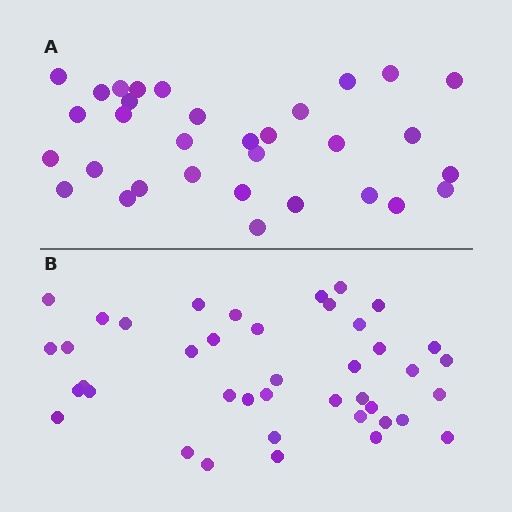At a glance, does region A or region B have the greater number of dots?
Region B (the bottom region) has more dots.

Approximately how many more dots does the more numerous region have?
Region B has roughly 8 or so more dots than region A.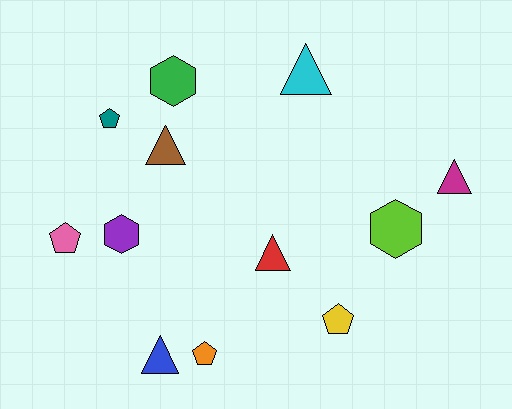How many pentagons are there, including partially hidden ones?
There are 4 pentagons.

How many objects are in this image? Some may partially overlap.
There are 12 objects.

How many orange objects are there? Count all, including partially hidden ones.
There is 1 orange object.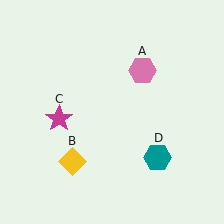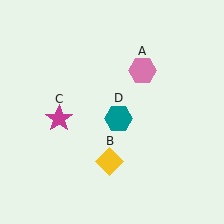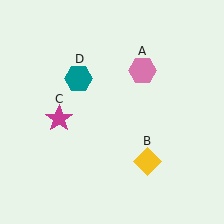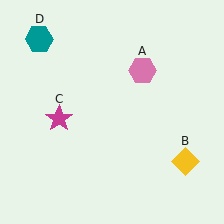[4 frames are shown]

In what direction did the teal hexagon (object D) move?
The teal hexagon (object D) moved up and to the left.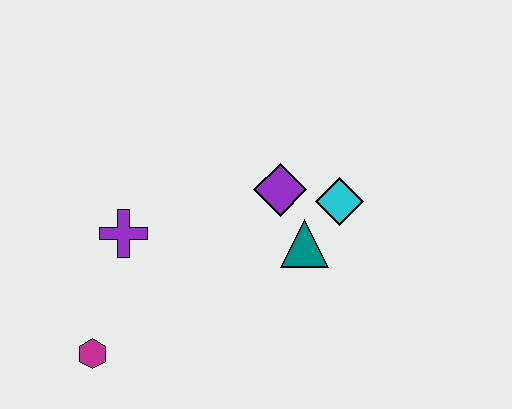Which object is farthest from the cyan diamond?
The magenta hexagon is farthest from the cyan diamond.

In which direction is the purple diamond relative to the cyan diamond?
The purple diamond is to the left of the cyan diamond.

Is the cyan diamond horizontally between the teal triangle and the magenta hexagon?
No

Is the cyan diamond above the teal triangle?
Yes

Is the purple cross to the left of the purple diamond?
Yes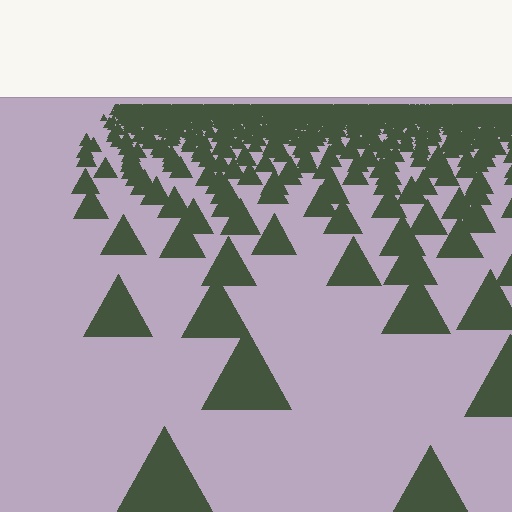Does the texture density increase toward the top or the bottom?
Density increases toward the top.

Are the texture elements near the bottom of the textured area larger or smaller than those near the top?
Larger. Near the bottom, elements are closer to the viewer and appear at a bigger on-screen size.